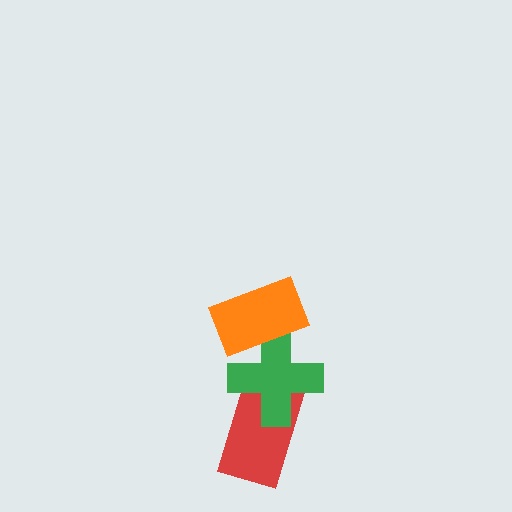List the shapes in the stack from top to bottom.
From top to bottom: the orange rectangle, the green cross, the red rectangle.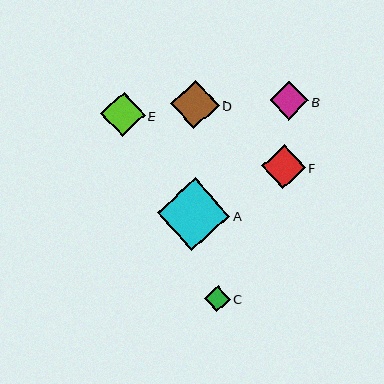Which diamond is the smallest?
Diamond C is the smallest with a size of approximately 26 pixels.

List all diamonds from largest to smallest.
From largest to smallest: A, D, E, F, B, C.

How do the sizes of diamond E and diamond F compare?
Diamond E and diamond F are approximately the same size.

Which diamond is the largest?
Diamond A is the largest with a size of approximately 72 pixels.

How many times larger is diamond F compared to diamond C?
Diamond F is approximately 1.7 times the size of diamond C.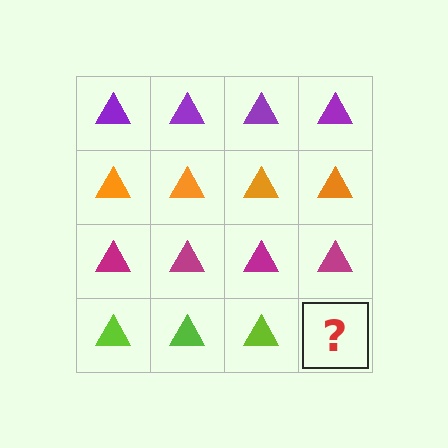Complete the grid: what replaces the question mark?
The question mark should be replaced with a lime triangle.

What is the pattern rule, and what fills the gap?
The rule is that each row has a consistent color. The gap should be filled with a lime triangle.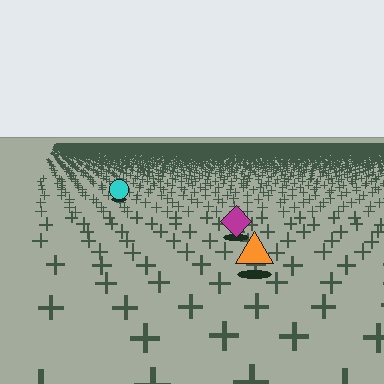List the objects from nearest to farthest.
From nearest to farthest: the orange triangle, the magenta diamond, the cyan circle.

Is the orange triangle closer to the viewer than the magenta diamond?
Yes. The orange triangle is closer — you can tell from the texture gradient: the ground texture is coarser near it.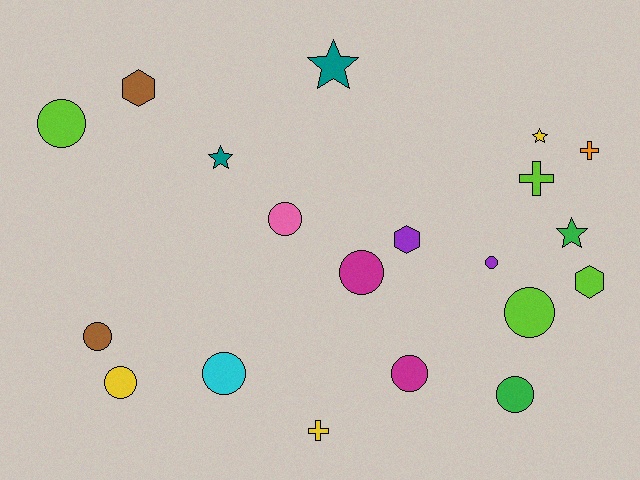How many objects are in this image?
There are 20 objects.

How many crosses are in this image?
There are 3 crosses.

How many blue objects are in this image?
There are no blue objects.